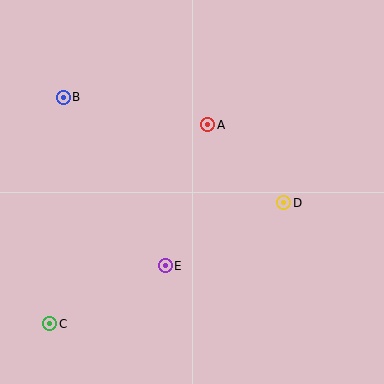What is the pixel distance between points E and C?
The distance between E and C is 129 pixels.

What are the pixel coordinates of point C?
Point C is at (50, 324).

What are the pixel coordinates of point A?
Point A is at (208, 125).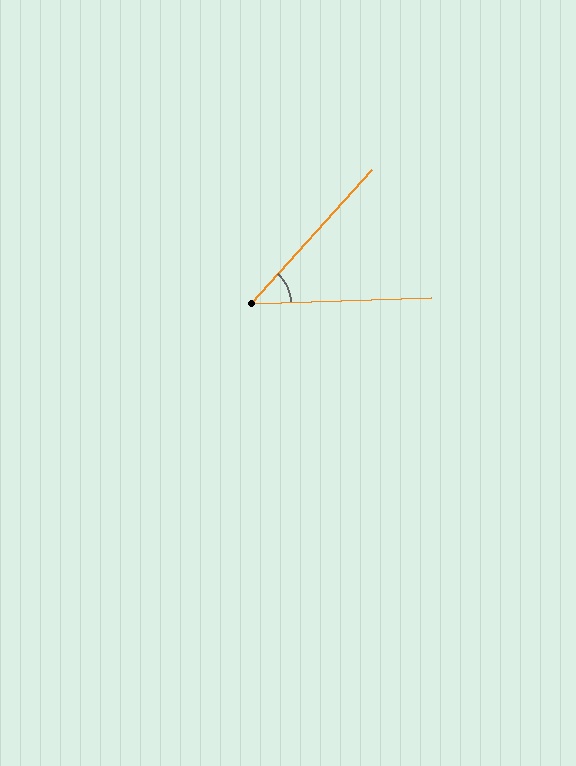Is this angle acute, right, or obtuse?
It is acute.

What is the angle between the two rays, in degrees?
Approximately 46 degrees.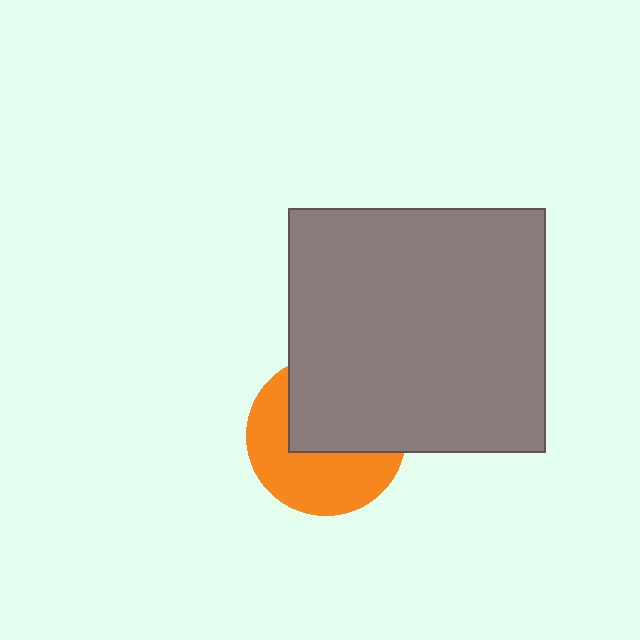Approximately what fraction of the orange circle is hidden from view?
Roughly 50% of the orange circle is hidden behind the gray rectangle.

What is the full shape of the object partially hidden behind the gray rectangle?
The partially hidden object is an orange circle.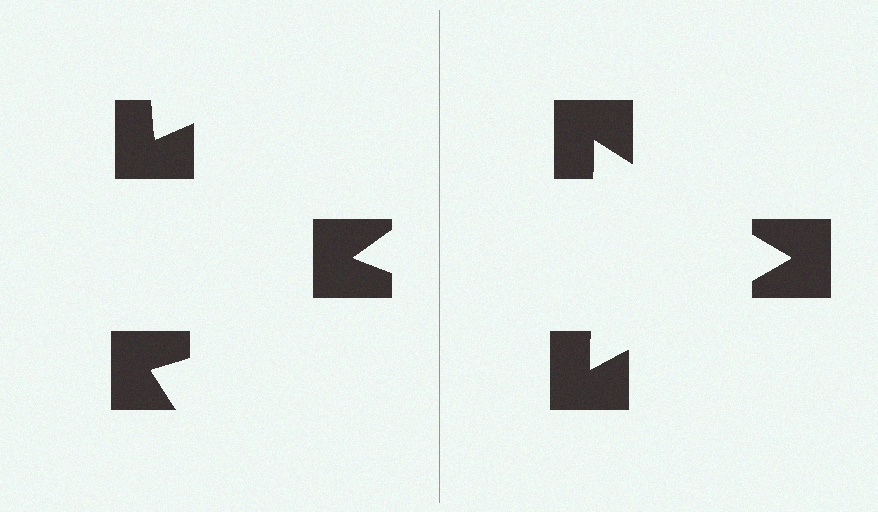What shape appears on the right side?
An illusory triangle.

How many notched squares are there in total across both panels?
6 — 3 on each side.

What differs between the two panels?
The notched squares are positioned identically on both sides; only the wedge orientations differ. On the right they align to a triangle; on the left they are misaligned.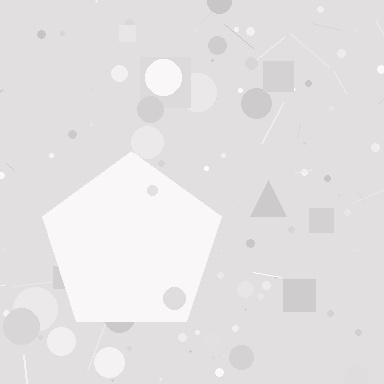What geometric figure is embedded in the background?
A pentagon is embedded in the background.